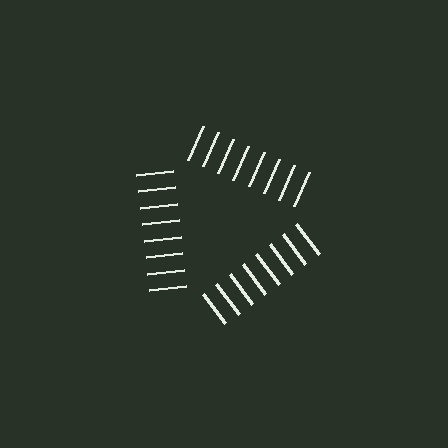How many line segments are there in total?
24 — 8 along each of the 3 edges.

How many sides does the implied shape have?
3 sides — the line-ends trace a triangle.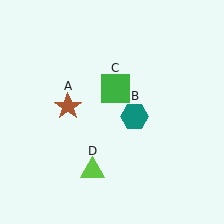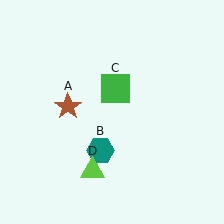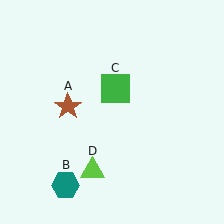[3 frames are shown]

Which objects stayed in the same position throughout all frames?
Brown star (object A) and green square (object C) and lime triangle (object D) remained stationary.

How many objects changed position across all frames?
1 object changed position: teal hexagon (object B).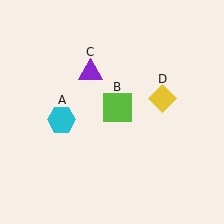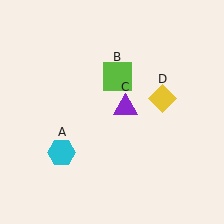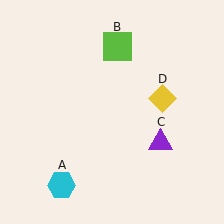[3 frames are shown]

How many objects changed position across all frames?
3 objects changed position: cyan hexagon (object A), lime square (object B), purple triangle (object C).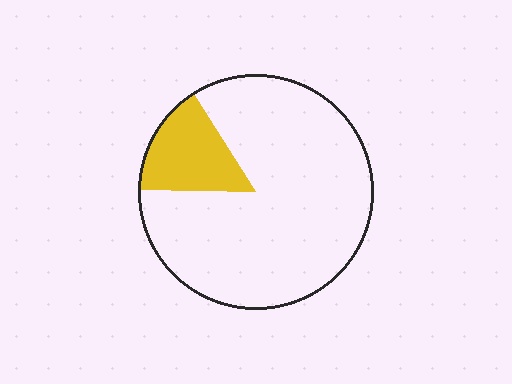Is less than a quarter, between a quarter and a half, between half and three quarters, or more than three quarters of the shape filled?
Less than a quarter.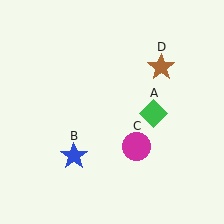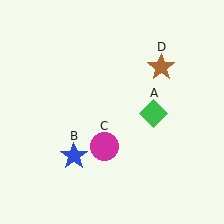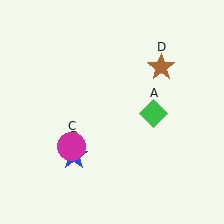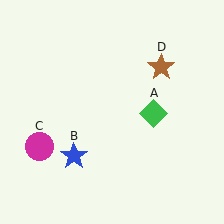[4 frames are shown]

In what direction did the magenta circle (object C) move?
The magenta circle (object C) moved left.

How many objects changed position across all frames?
1 object changed position: magenta circle (object C).